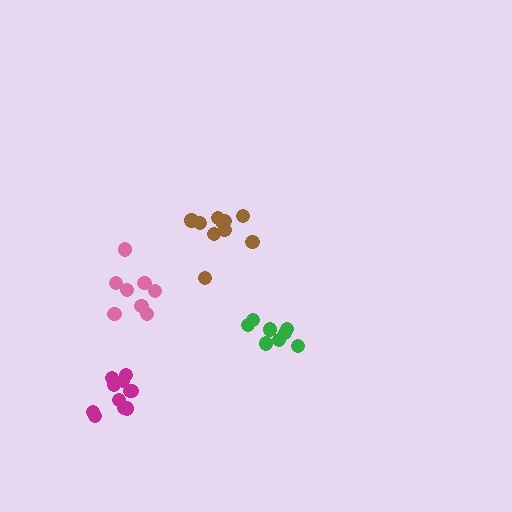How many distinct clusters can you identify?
There are 4 distinct clusters.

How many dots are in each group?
Group 1: 10 dots, Group 2: 8 dots, Group 3: 8 dots, Group 4: 11 dots (37 total).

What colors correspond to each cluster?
The clusters are colored: brown, green, pink, magenta.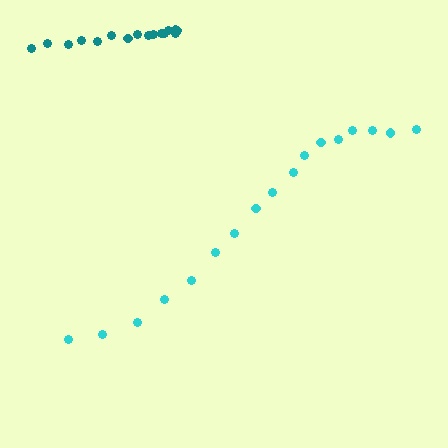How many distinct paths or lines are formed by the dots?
There are 2 distinct paths.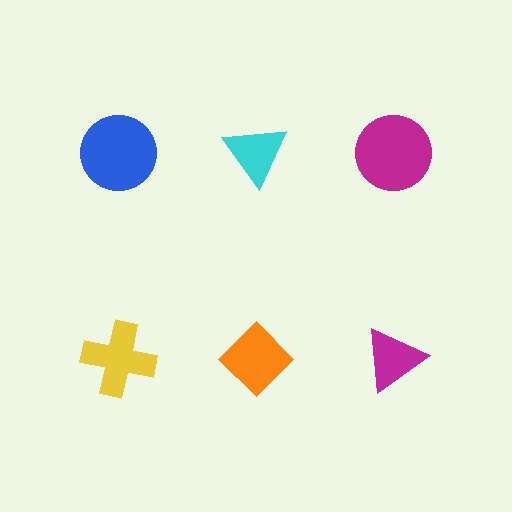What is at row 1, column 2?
A cyan triangle.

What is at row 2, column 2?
An orange diamond.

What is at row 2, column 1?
A yellow cross.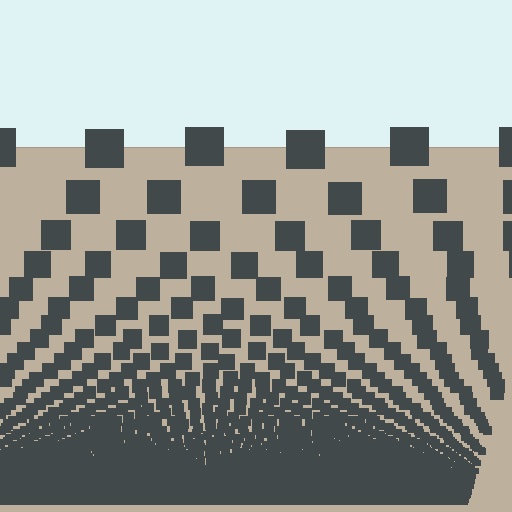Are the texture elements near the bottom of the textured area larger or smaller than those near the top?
Smaller. The gradient is inverted — elements near the bottom are smaller and denser.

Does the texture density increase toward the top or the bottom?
Density increases toward the bottom.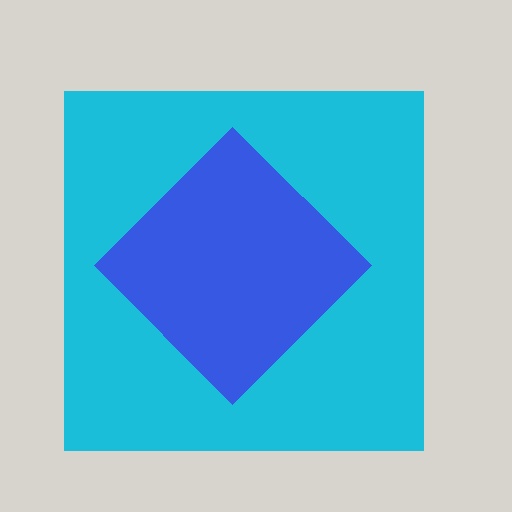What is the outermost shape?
The cyan square.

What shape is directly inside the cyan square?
The blue diamond.